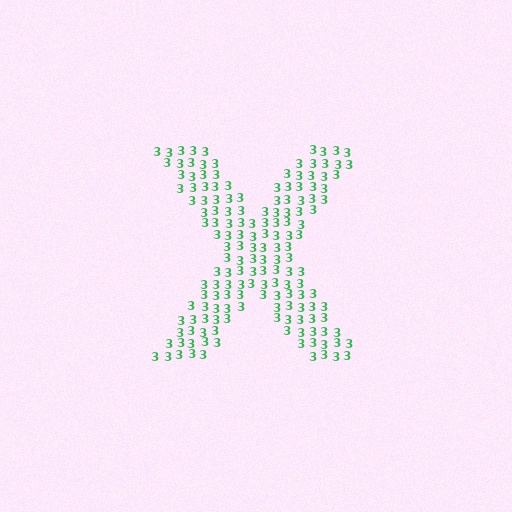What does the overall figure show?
The overall figure shows the letter X.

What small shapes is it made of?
It is made of small digit 3's.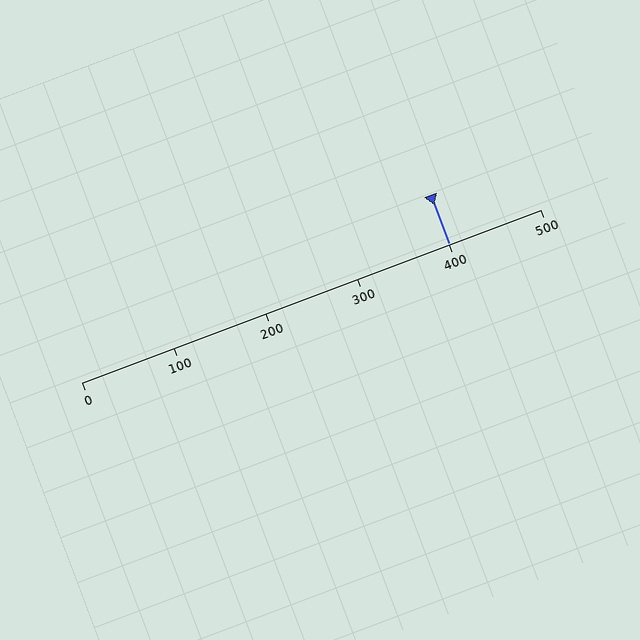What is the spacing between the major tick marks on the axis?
The major ticks are spaced 100 apart.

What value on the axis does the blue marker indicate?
The marker indicates approximately 400.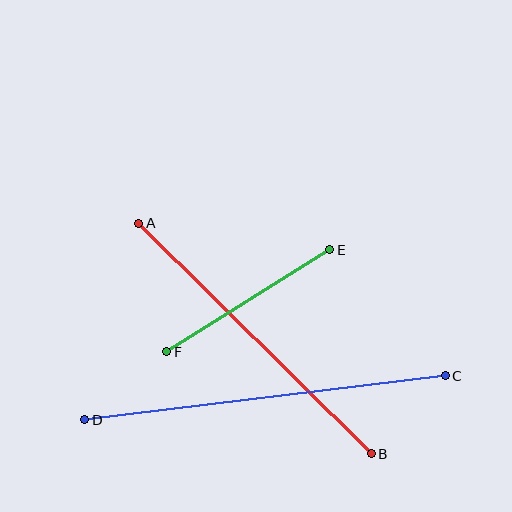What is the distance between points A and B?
The distance is approximately 327 pixels.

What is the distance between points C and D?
The distance is approximately 363 pixels.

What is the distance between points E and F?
The distance is approximately 192 pixels.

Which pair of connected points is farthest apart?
Points C and D are farthest apart.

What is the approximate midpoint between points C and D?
The midpoint is at approximately (265, 398) pixels.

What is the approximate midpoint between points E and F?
The midpoint is at approximately (248, 301) pixels.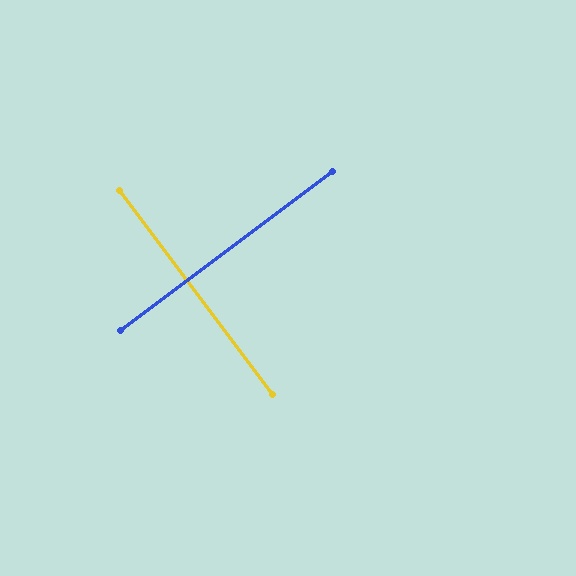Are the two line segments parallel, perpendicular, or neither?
Perpendicular — they meet at approximately 90°.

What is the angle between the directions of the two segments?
Approximately 90 degrees.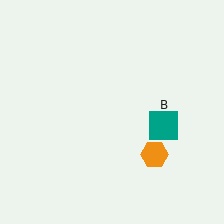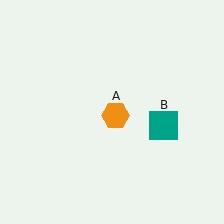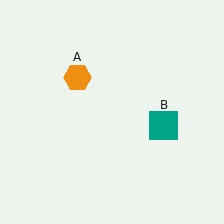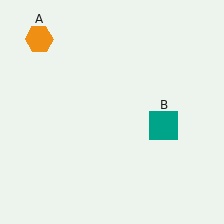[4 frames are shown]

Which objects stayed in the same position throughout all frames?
Teal square (object B) remained stationary.